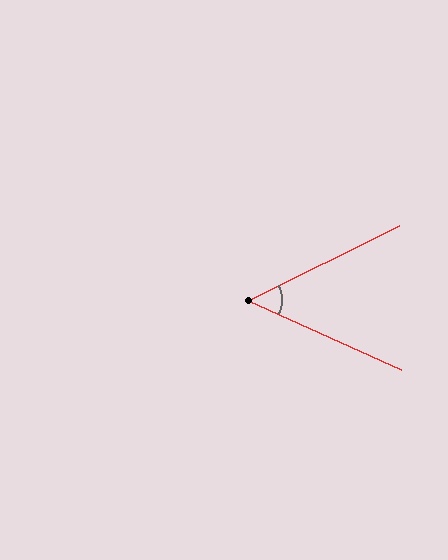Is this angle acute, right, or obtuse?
It is acute.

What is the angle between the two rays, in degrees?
Approximately 51 degrees.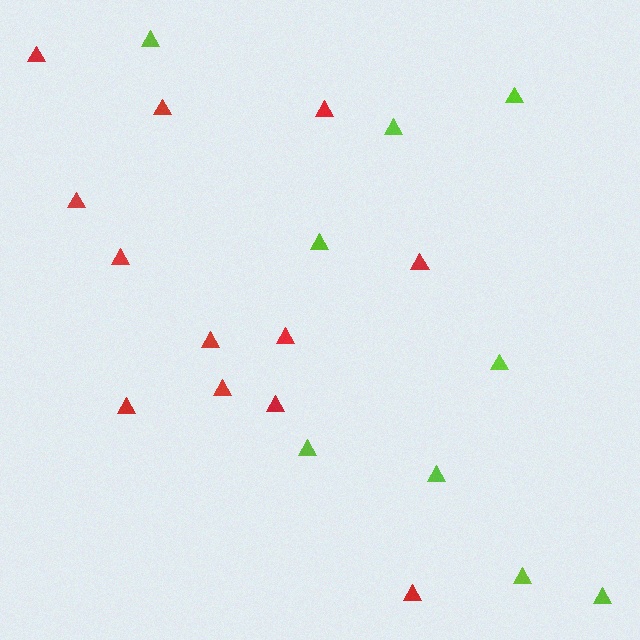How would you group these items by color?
There are 2 groups: one group of red triangles (12) and one group of lime triangles (9).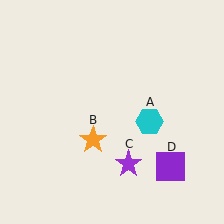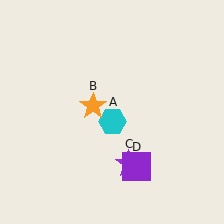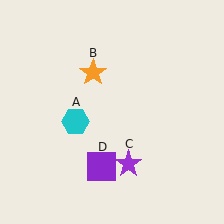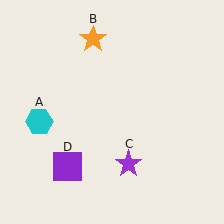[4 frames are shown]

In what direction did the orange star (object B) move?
The orange star (object B) moved up.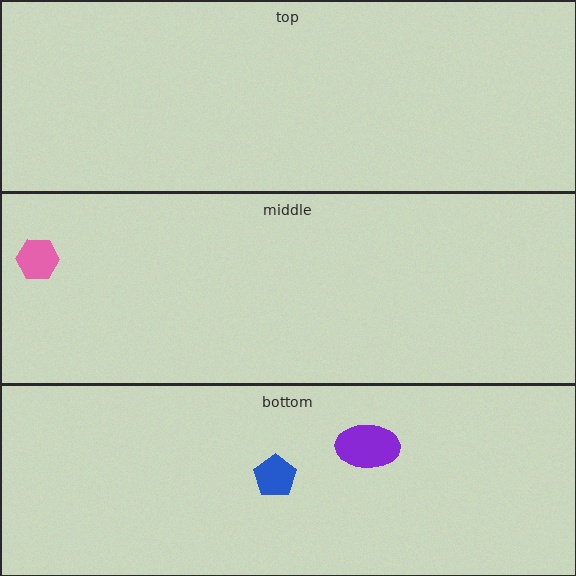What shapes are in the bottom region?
The blue pentagon, the purple ellipse.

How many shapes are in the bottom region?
2.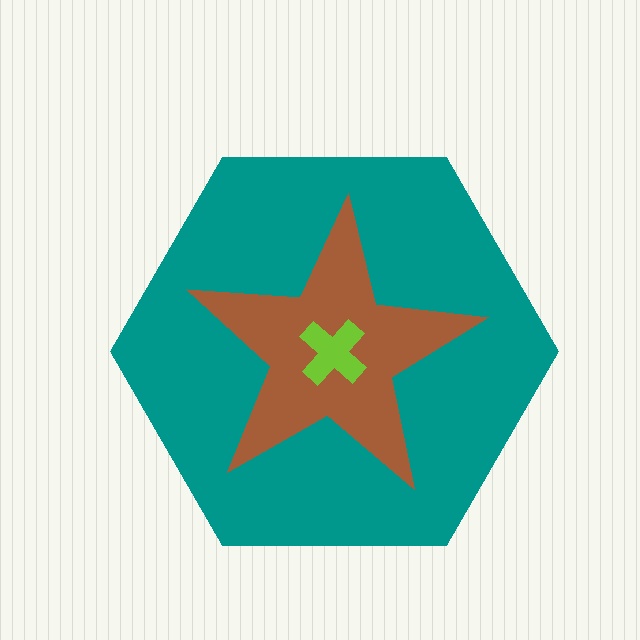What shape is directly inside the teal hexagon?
The brown star.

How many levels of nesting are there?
3.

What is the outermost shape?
The teal hexagon.